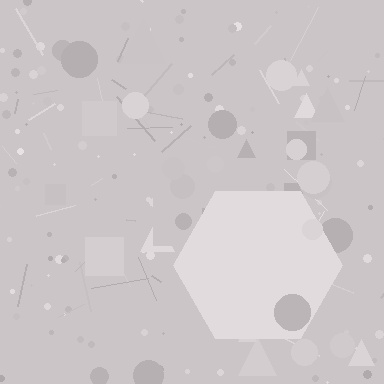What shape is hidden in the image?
A hexagon is hidden in the image.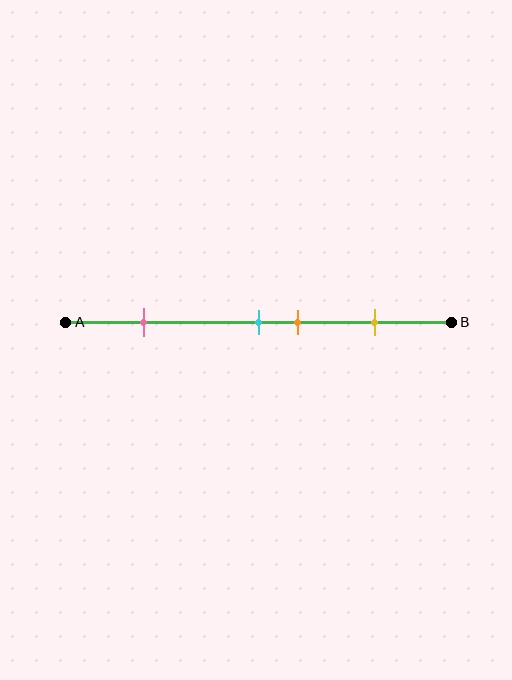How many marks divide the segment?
There are 4 marks dividing the segment.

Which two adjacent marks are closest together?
The cyan and orange marks are the closest adjacent pair.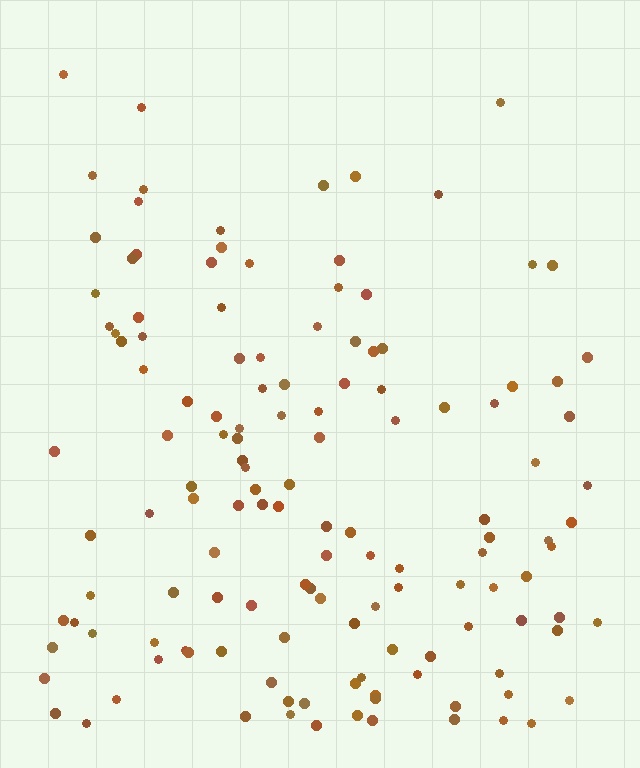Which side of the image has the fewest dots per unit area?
The top.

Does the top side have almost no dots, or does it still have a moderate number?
Still a moderate number, just noticeably fewer than the bottom.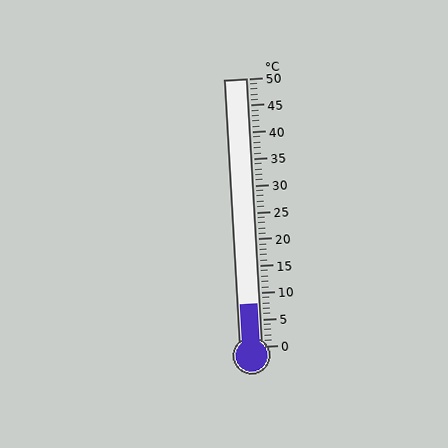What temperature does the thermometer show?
The thermometer shows approximately 8°C.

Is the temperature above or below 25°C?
The temperature is below 25°C.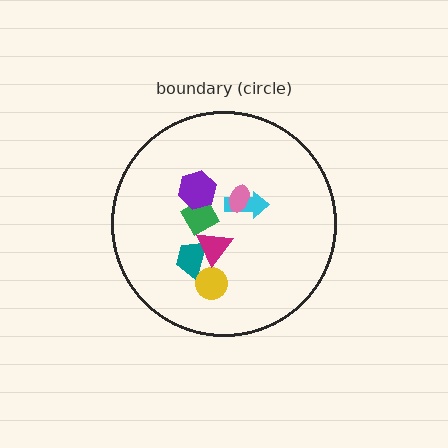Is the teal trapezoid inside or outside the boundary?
Inside.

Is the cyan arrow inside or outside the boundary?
Inside.